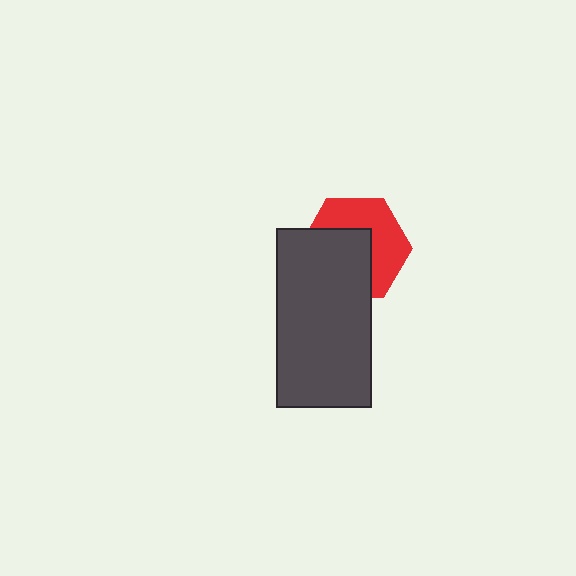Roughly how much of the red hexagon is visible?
About half of it is visible (roughly 50%).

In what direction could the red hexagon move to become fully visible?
The red hexagon could move toward the upper-right. That would shift it out from behind the dark gray rectangle entirely.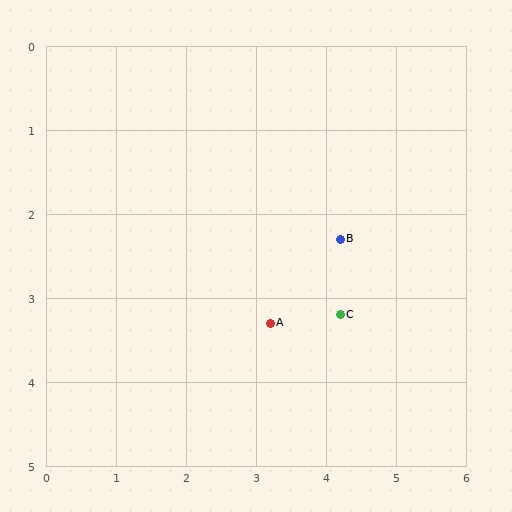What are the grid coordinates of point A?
Point A is at approximately (3.2, 3.3).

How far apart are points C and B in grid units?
Points C and B are about 0.9 grid units apart.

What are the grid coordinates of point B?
Point B is at approximately (4.2, 2.3).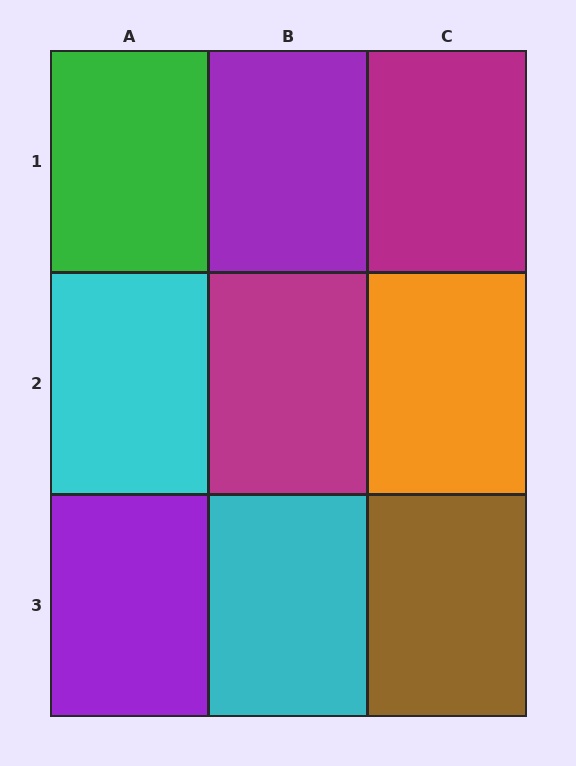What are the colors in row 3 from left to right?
Purple, cyan, brown.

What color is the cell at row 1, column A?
Green.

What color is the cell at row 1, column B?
Purple.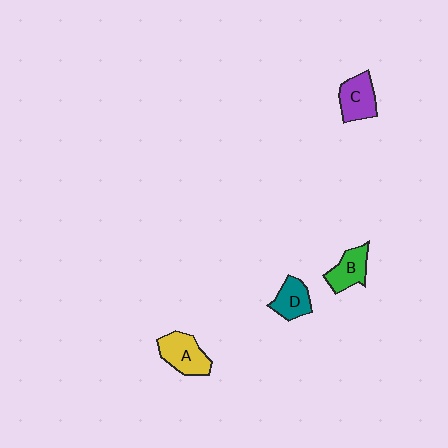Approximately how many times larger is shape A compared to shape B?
Approximately 1.2 times.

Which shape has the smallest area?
Shape D (teal).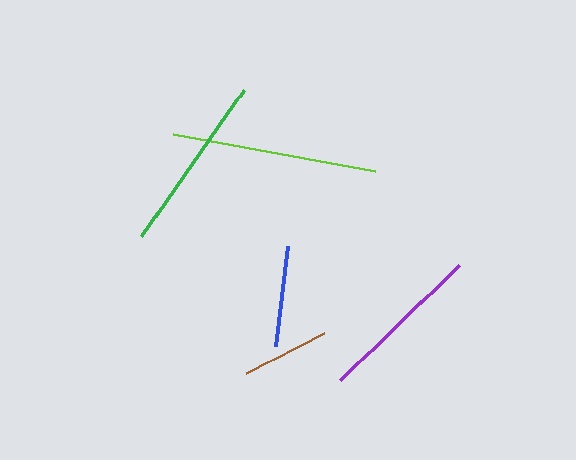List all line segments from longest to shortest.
From longest to shortest: lime, green, purple, blue, brown.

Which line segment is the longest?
The lime line is the longest at approximately 205 pixels.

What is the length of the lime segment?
The lime segment is approximately 205 pixels long.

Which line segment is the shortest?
The brown line is the shortest at approximately 86 pixels.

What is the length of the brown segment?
The brown segment is approximately 86 pixels long.